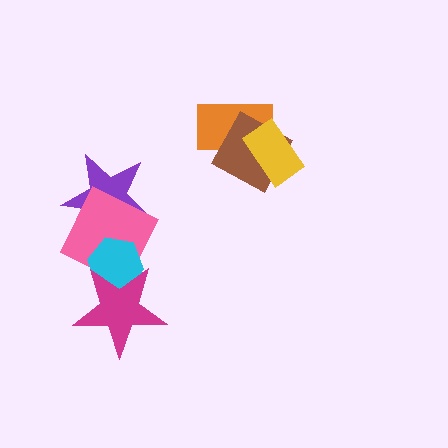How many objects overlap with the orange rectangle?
2 objects overlap with the orange rectangle.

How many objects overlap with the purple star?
2 objects overlap with the purple star.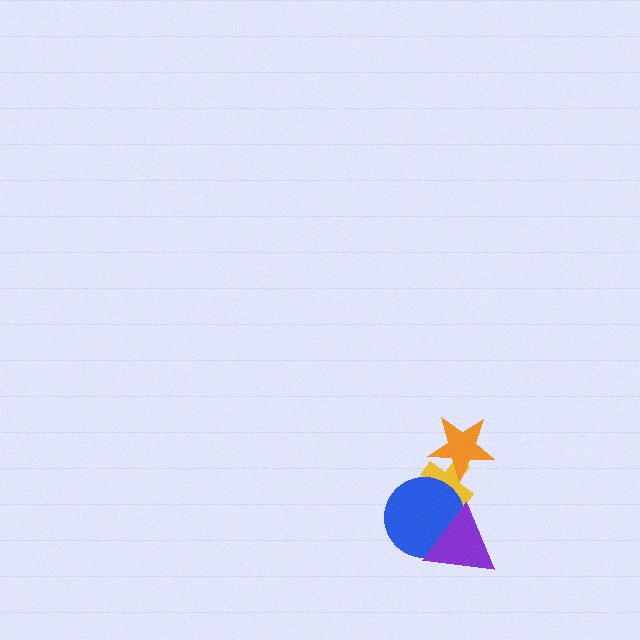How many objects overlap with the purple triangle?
2 objects overlap with the purple triangle.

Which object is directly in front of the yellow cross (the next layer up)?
The blue circle is directly in front of the yellow cross.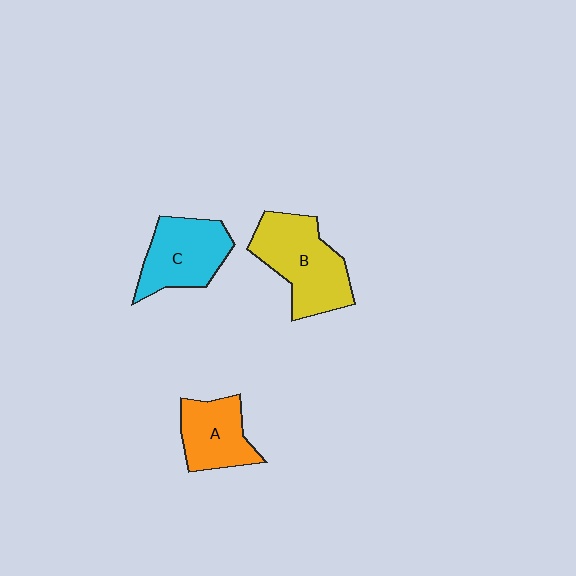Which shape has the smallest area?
Shape A (orange).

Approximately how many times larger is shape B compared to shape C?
Approximately 1.2 times.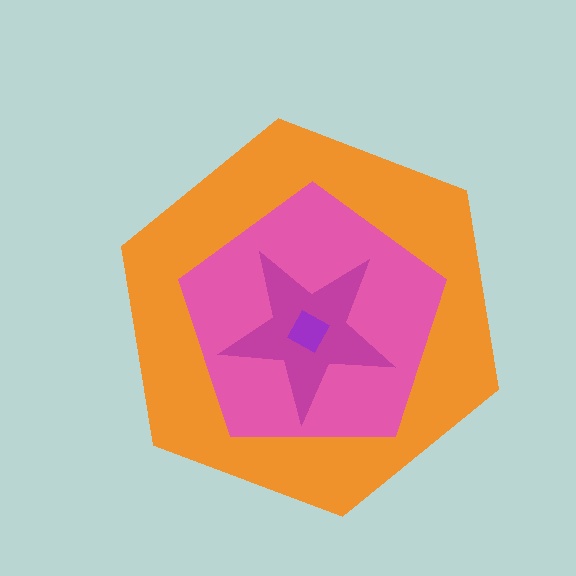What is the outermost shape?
The orange hexagon.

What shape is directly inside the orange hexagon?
The pink pentagon.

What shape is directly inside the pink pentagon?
The magenta star.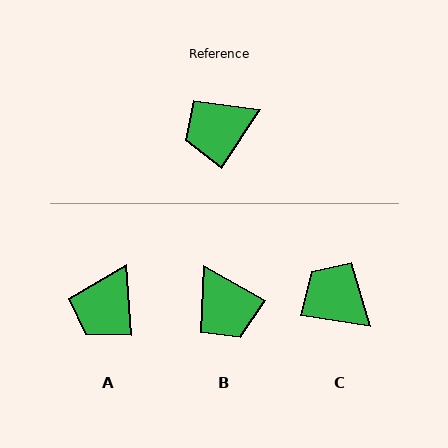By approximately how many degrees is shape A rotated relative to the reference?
Approximately 37 degrees counter-clockwise.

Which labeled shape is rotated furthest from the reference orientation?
B, about 94 degrees away.